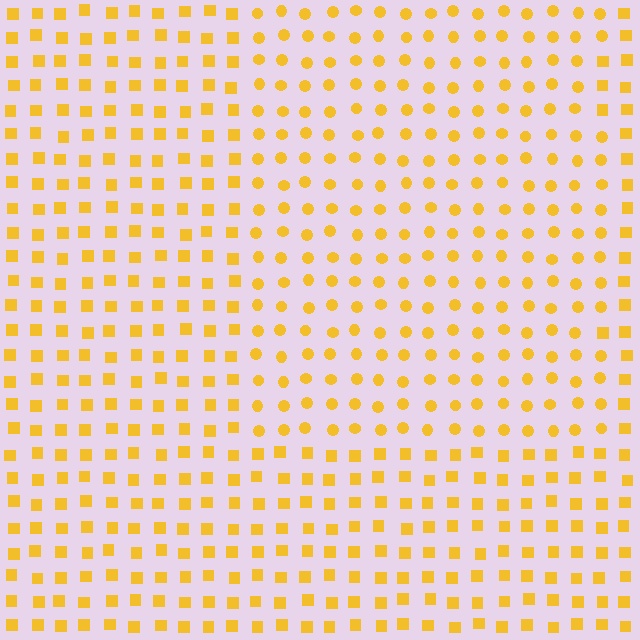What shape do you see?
I see a rectangle.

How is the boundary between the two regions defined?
The boundary is defined by a change in element shape: circles inside vs. squares outside. All elements share the same color and spacing.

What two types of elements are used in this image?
The image uses circles inside the rectangle region and squares outside it.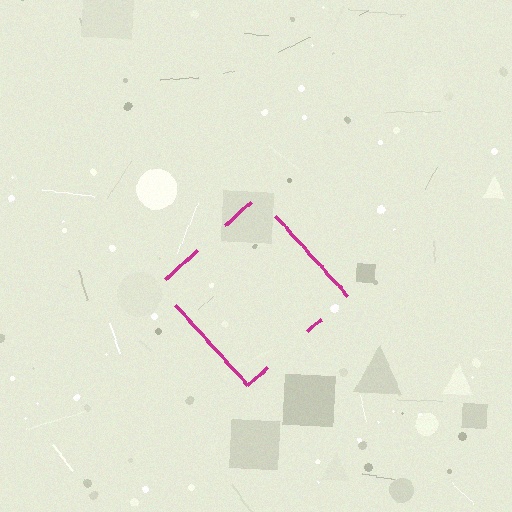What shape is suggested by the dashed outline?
The dashed outline suggests a diamond.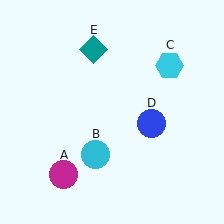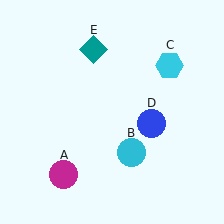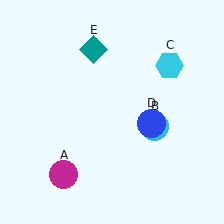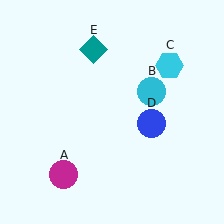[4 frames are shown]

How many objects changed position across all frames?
1 object changed position: cyan circle (object B).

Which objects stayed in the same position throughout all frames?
Magenta circle (object A) and cyan hexagon (object C) and blue circle (object D) and teal diamond (object E) remained stationary.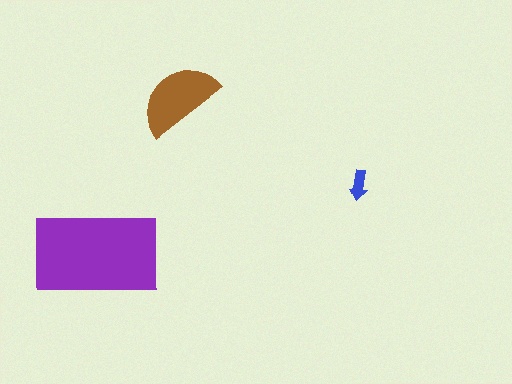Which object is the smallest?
The blue arrow.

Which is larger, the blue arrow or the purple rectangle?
The purple rectangle.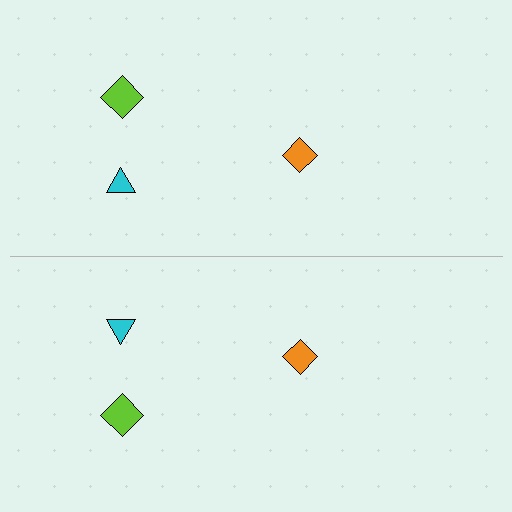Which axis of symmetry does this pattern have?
The pattern has a horizontal axis of symmetry running through the center of the image.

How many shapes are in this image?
There are 6 shapes in this image.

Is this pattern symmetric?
Yes, this pattern has bilateral (reflection) symmetry.